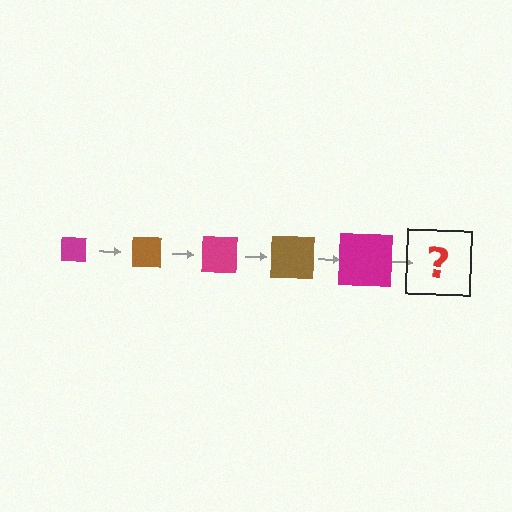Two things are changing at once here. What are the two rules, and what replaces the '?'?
The two rules are that the square grows larger each step and the color cycles through magenta and brown. The '?' should be a brown square, larger than the previous one.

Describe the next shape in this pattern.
It should be a brown square, larger than the previous one.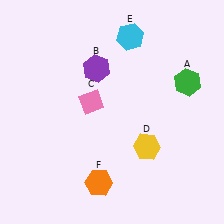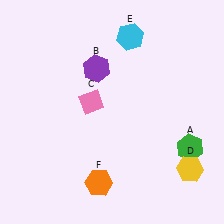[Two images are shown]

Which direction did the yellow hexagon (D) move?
The yellow hexagon (D) moved right.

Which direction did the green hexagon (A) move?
The green hexagon (A) moved down.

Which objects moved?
The objects that moved are: the green hexagon (A), the yellow hexagon (D).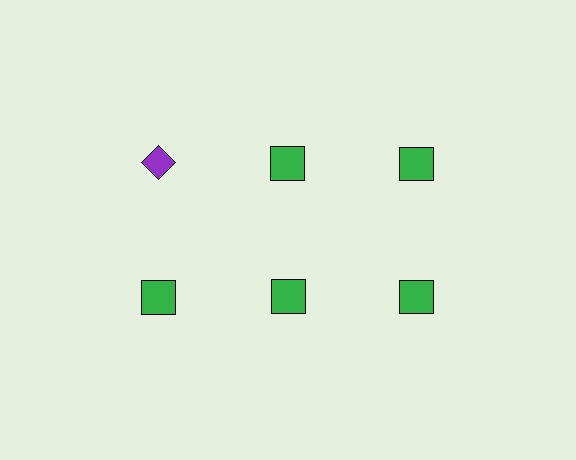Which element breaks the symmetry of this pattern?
The purple diamond in the top row, leftmost column breaks the symmetry. All other shapes are green squares.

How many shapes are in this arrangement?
There are 6 shapes arranged in a grid pattern.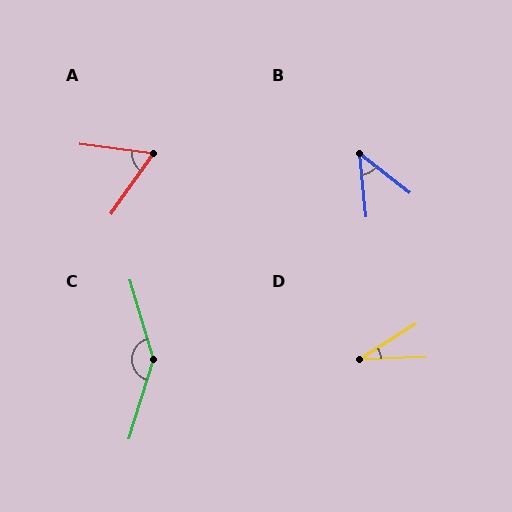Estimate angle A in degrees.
Approximately 62 degrees.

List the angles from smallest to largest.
D (30°), B (46°), A (62°), C (147°).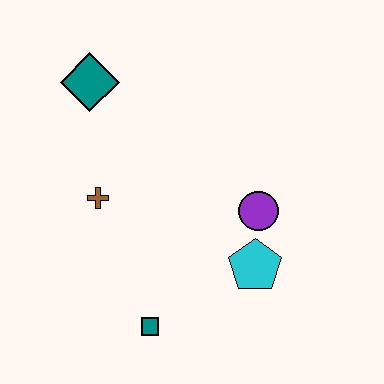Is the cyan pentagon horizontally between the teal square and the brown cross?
No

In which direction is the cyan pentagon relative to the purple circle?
The cyan pentagon is below the purple circle.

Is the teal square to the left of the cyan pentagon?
Yes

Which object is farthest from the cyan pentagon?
The teal diamond is farthest from the cyan pentagon.